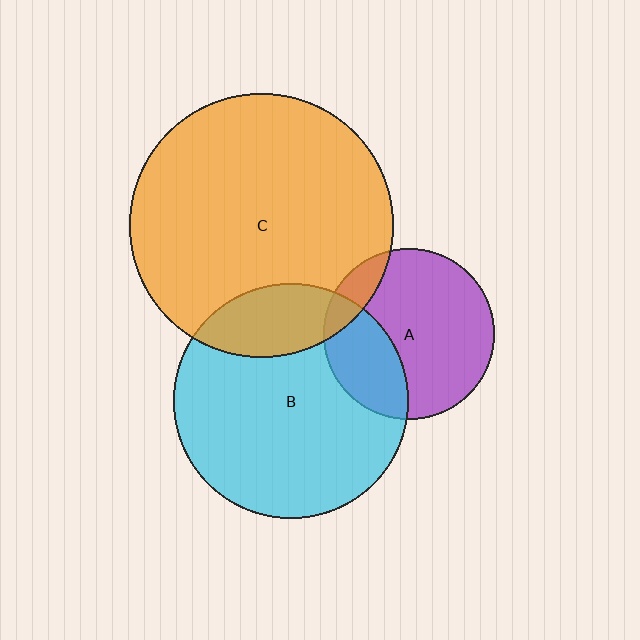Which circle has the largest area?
Circle C (orange).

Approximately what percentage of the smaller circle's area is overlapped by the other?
Approximately 30%.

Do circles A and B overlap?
Yes.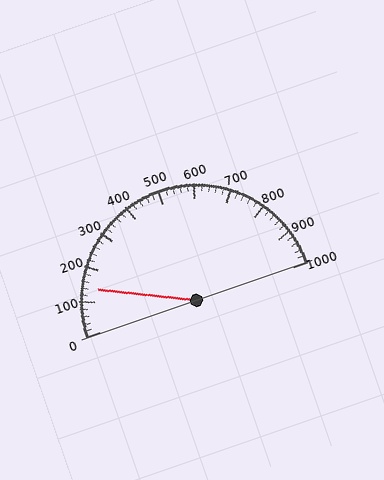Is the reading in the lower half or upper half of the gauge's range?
The reading is in the lower half of the range (0 to 1000).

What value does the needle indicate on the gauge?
The needle indicates approximately 140.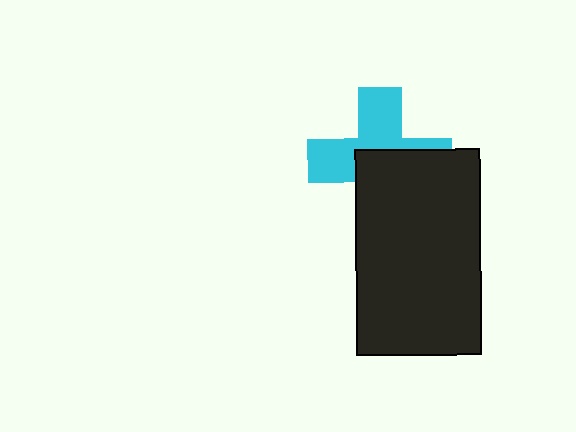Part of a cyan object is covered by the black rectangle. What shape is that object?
It is a cross.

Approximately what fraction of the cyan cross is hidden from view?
Roughly 51% of the cyan cross is hidden behind the black rectangle.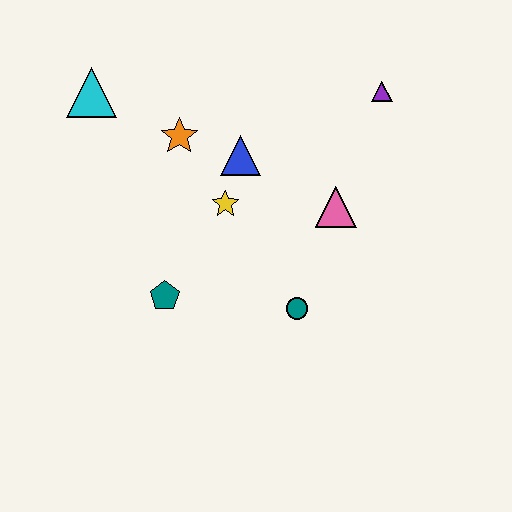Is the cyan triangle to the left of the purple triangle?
Yes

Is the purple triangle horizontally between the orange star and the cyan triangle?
No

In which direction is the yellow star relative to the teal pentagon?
The yellow star is above the teal pentagon.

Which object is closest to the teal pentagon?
The yellow star is closest to the teal pentagon.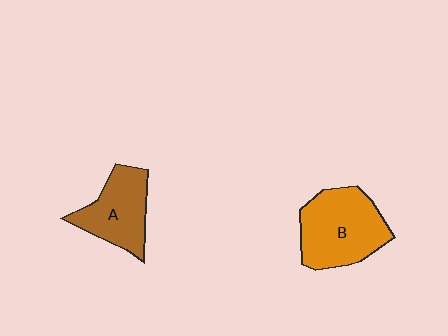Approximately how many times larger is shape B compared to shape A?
Approximately 1.3 times.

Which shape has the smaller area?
Shape A (brown).